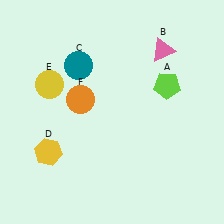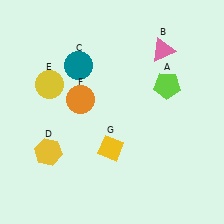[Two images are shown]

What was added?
A yellow diamond (G) was added in Image 2.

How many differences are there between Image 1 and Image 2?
There is 1 difference between the two images.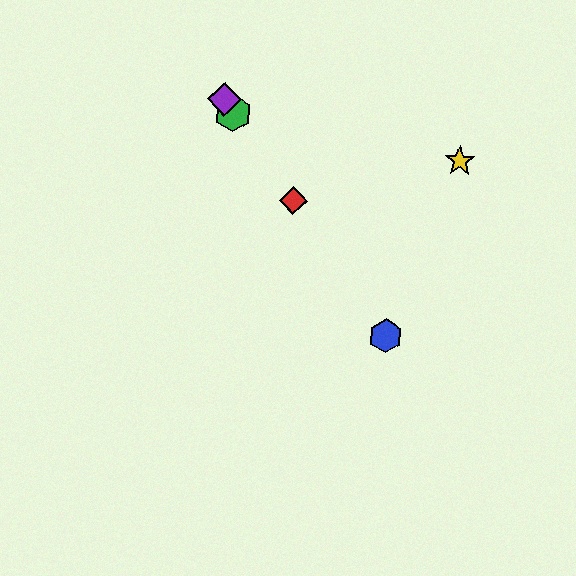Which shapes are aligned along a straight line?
The red diamond, the blue hexagon, the green hexagon, the purple diamond are aligned along a straight line.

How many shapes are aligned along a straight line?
4 shapes (the red diamond, the blue hexagon, the green hexagon, the purple diamond) are aligned along a straight line.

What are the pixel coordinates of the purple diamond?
The purple diamond is at (224, 99).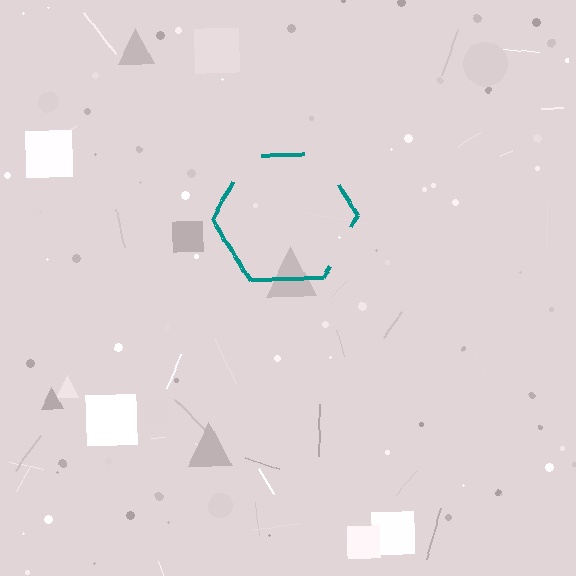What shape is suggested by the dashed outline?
The dashed outline suggests a hexagon.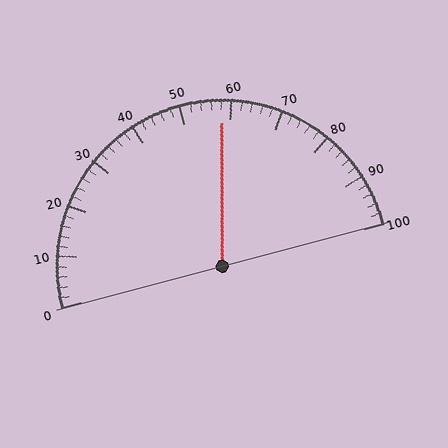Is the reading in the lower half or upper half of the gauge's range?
The reading is in the upper half of the range (0 to 100).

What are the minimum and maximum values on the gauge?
The gauge ranges from 0 to 100.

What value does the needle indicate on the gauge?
The needle indicates approximately 58.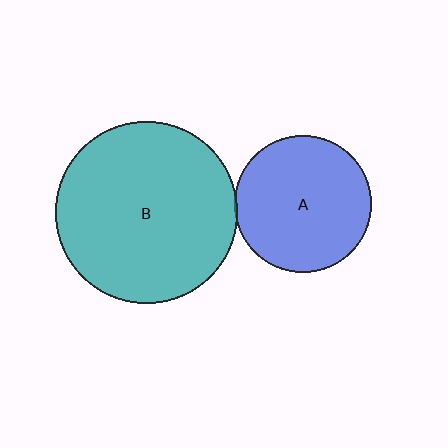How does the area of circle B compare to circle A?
Approximately 1.8 times.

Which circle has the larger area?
Circle B (teal).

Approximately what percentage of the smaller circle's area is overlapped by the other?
Approximately 5%.